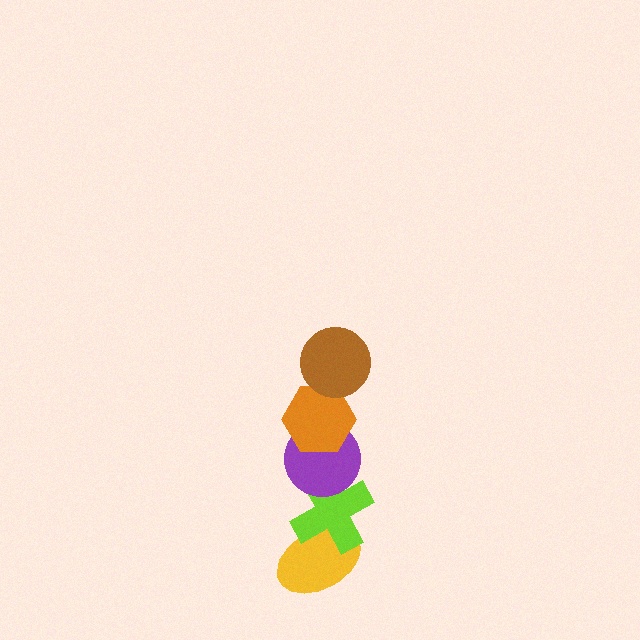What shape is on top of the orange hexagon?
The brown circle is on top of the orange hexagon.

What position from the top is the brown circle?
The brown circle is 1st from the top.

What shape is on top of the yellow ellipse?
The lime cross is on top of the yellow ellipse.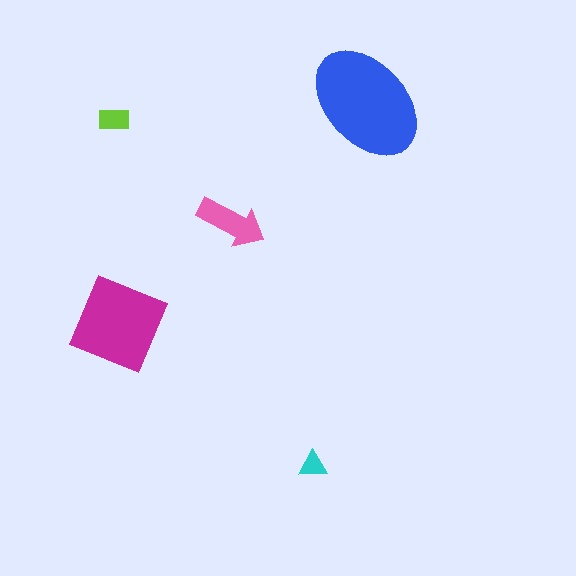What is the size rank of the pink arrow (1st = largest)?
3rd.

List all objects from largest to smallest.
The blue ellipse, the magenta diamond, the pink arrow, the lime rectangle, the cyan triangle.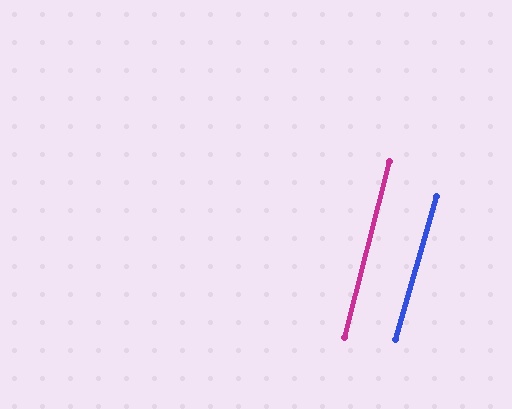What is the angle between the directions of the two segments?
Approximately 2 degrees.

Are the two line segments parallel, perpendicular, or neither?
Parallel — their directions differ by only 1.6°.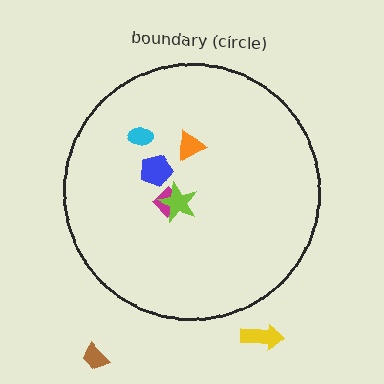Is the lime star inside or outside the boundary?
Inside.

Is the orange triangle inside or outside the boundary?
Inside.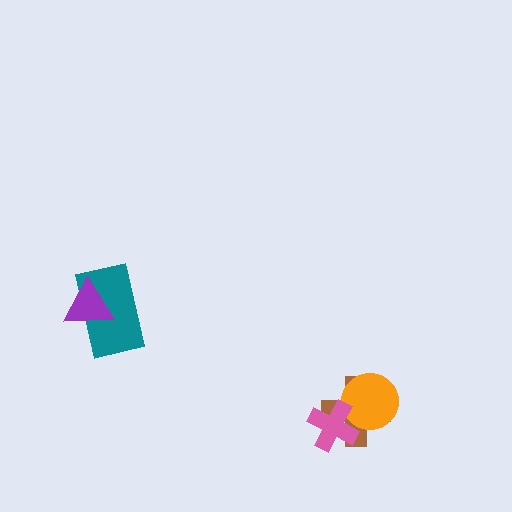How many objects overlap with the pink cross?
2 objects overlap with the pink cross.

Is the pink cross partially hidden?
No, no other shape covers it.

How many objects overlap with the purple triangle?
1 object overlaps with the purple triangle.